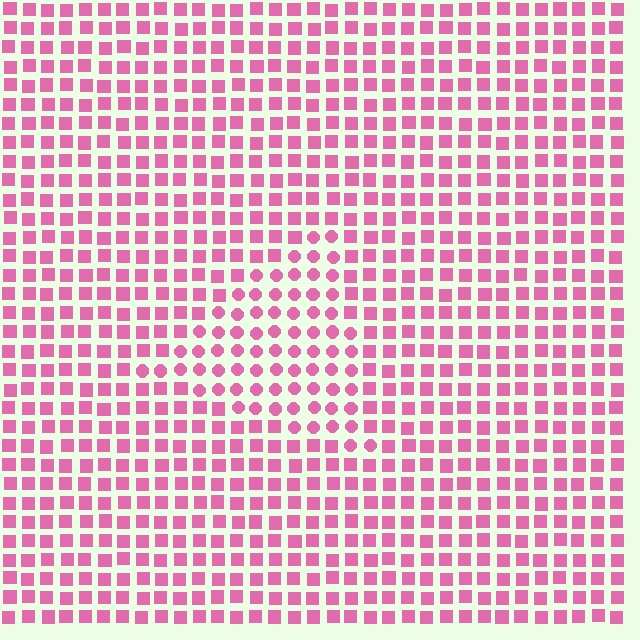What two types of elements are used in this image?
The image uses circles inside the triangle region and squares outside it.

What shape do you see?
I see a triangle.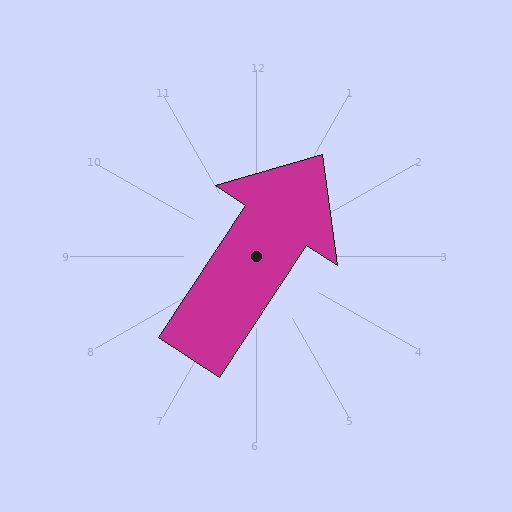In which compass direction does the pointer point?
Northeast.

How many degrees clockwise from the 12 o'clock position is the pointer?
Approximately 33 degrees.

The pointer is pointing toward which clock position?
Roughly 1 o'clock.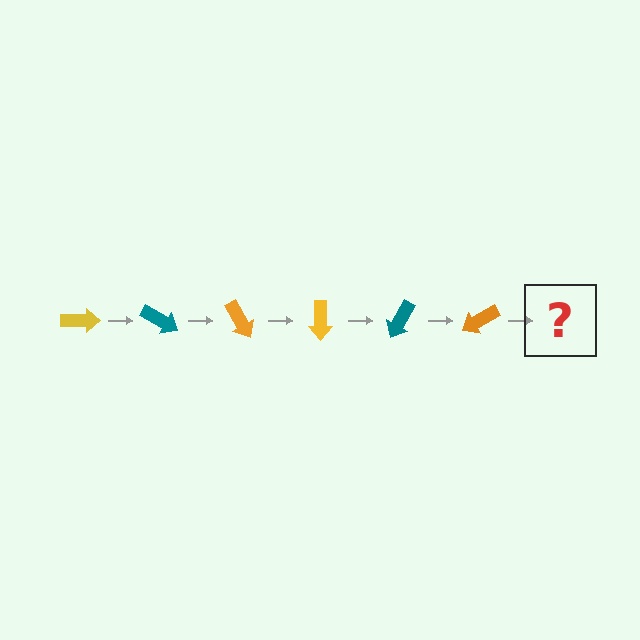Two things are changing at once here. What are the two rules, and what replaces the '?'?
The two rules are that it rotates 30 degrees each step and the color cycles through yellow, teal, and orange. The '?' should be a yellow arrow, rotated 180 degrees from the start.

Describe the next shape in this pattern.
It should be a yellow arrow, rotated 180 degrees from the start.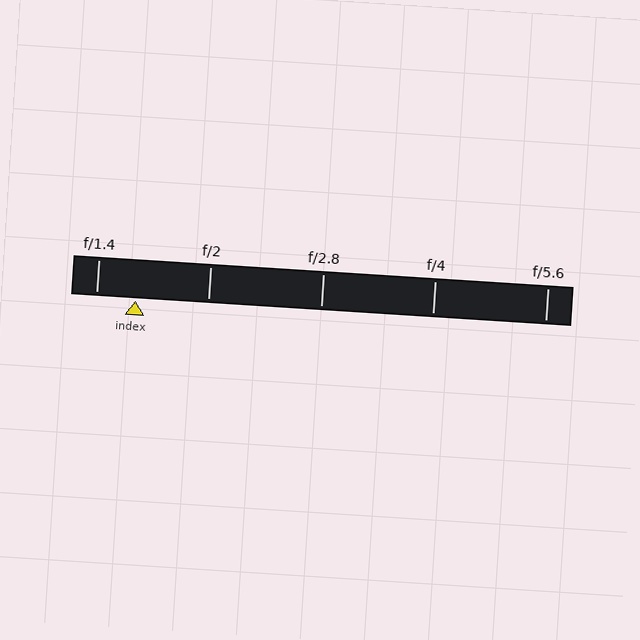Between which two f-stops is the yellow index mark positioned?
The index mark is between f/1.4 and f/2.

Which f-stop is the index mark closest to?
The index mark is closest to f/1.4.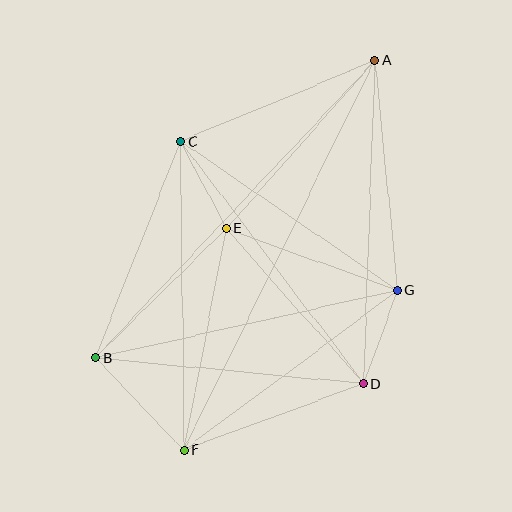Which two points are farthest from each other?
Points A and F are farthest from each other.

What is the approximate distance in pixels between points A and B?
The distance between A and B is approximately 408 pixels.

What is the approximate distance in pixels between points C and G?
The distance between C and G is approximately 263 pixels.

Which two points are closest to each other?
Points C and E are closest to each other.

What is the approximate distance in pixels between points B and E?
The distance between B and E is approximately 184 pixels.